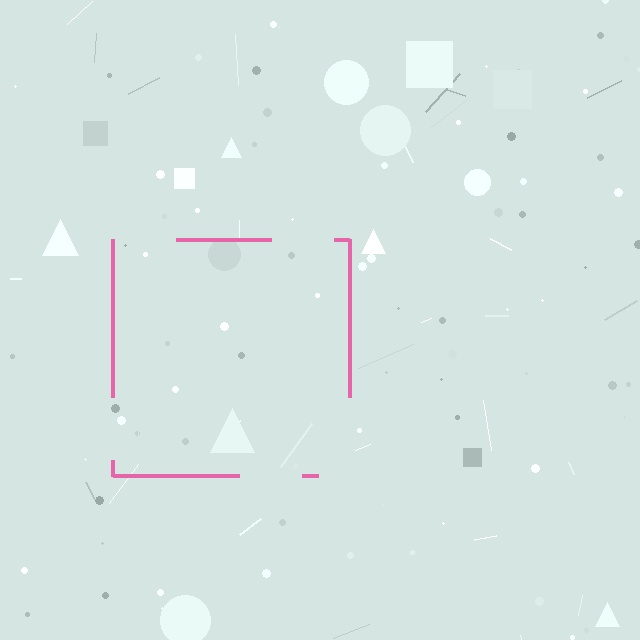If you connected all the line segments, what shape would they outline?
They would outline a square.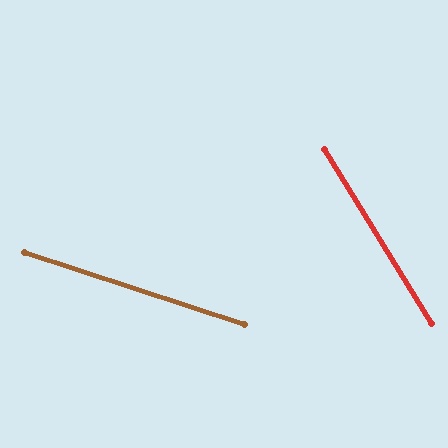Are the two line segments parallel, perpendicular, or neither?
Neither parallel nor perpendicular — they differ by about 40°.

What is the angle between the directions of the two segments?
Approximately 40 degrees.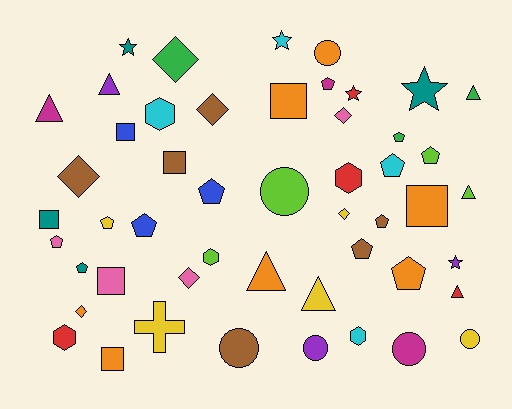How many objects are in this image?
There are 50 objects.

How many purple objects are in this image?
There are 3 purple objects.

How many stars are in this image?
There are 5 stars.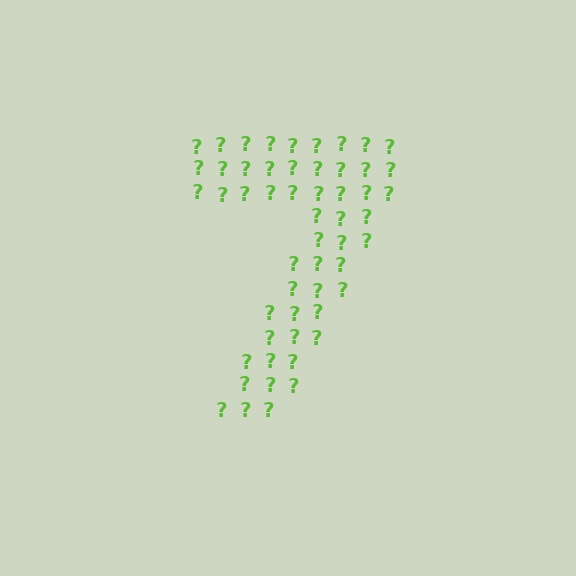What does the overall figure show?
The overall figure shows the digit 7.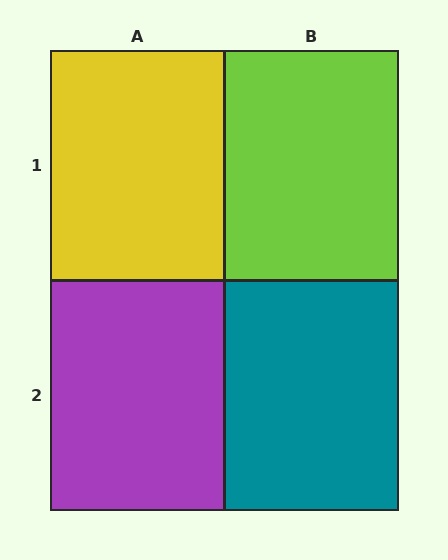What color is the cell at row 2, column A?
Purple.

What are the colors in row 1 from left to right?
Yellow, lime.